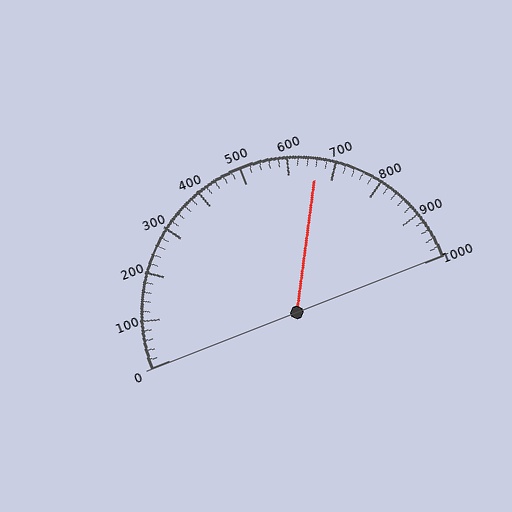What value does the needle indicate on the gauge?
The needle indicates approximately 660.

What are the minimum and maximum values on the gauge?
The gauge ranges from 0 to 1000.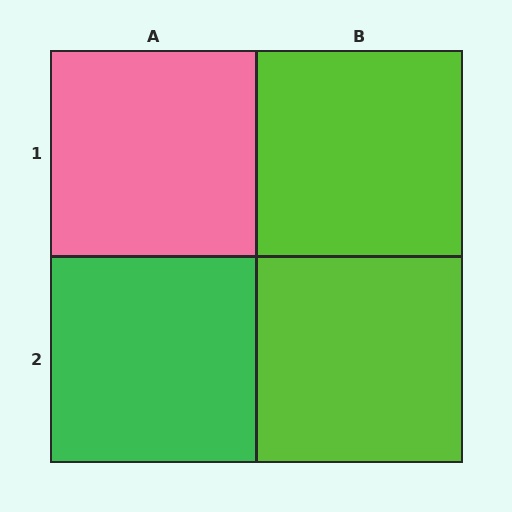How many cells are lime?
2 cells are lime.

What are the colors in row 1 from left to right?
Pink, lime.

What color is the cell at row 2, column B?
Lime.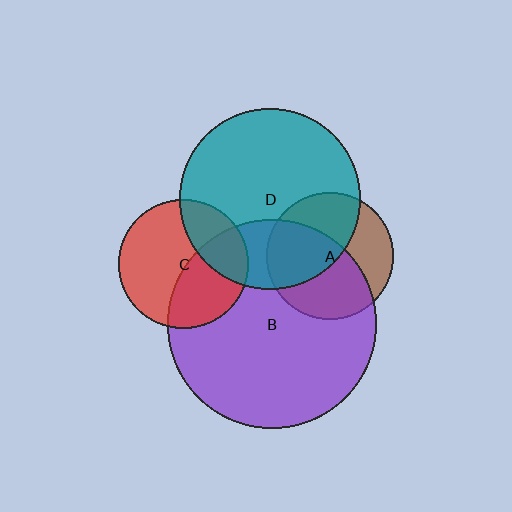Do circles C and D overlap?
Yes.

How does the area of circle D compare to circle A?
Approximately 2.0 times.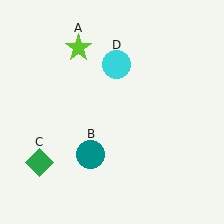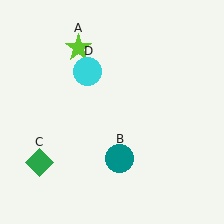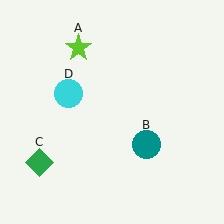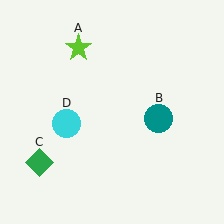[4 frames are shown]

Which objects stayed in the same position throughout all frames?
Lime star (object A) and green diamond (object C) remained stationary.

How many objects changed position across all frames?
2 objects changed position: teal circle (object B), cyan circle (object D).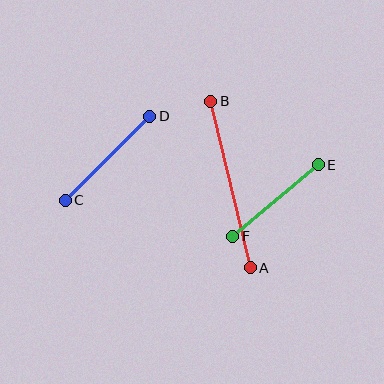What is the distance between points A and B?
The distance is approximately 171 pixels.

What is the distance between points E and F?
The distance is approximately 111 pixels.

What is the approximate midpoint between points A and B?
The midpoint is at approximately (231, 184) pixels.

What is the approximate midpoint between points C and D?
The midpoint is at approximately (108, 158) pixels.